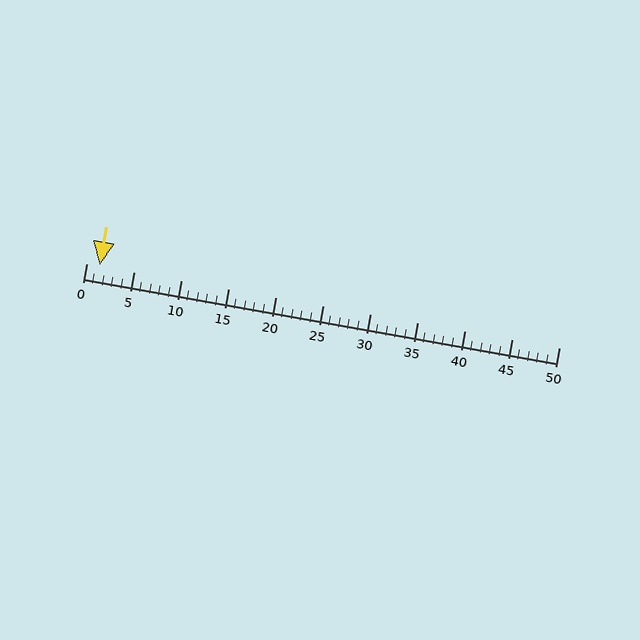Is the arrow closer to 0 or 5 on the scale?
The arrow is closer to 0.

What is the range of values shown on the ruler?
The ruler shows values from 0 to 50.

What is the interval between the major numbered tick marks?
The major tick marks are spaced 5 units apart.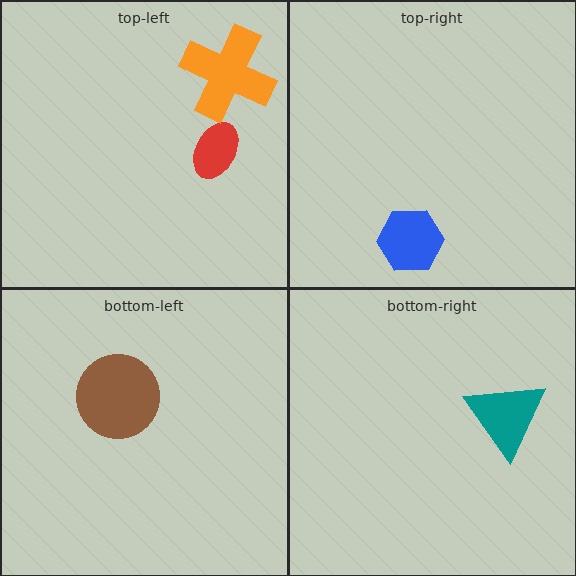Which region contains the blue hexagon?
The top-right region.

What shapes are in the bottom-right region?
The teal triangle.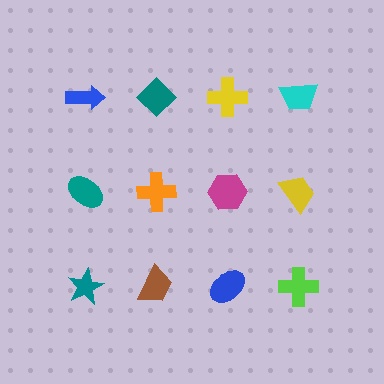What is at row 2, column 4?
A yellow trapezoid.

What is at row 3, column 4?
A lime cross.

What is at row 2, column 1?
A teal ellipse.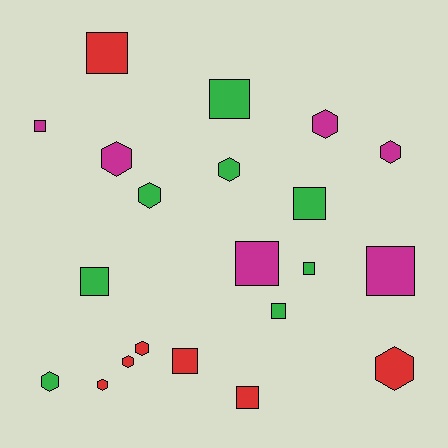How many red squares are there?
There are 3 red squares.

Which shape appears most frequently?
Square, with 11 objects.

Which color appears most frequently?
Green, with 8 objects.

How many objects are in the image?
There are 21 objects.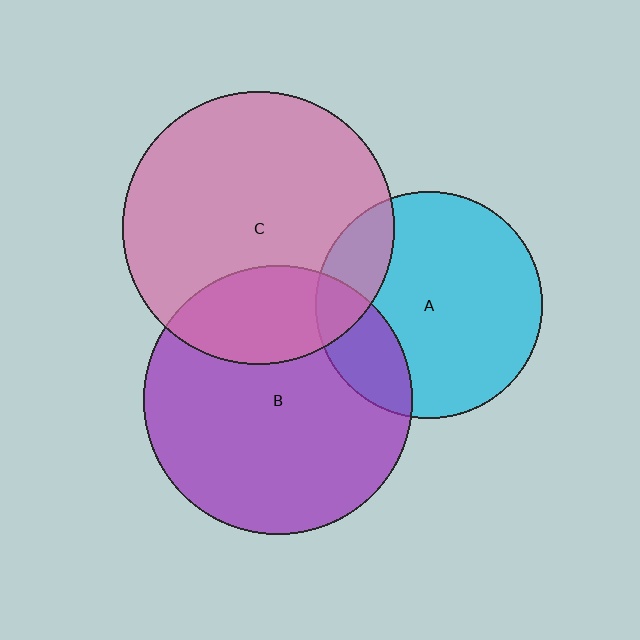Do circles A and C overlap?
Yes.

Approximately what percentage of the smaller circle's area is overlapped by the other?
Approximately 15%.